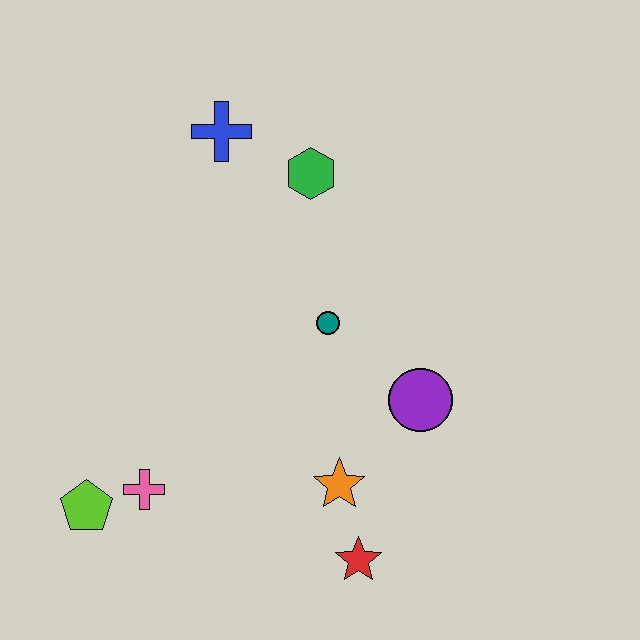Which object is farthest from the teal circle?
The lime pentagon is farthest from the teal circle.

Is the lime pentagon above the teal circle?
No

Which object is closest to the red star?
The orange star is closest to the red star.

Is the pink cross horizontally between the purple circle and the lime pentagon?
Yes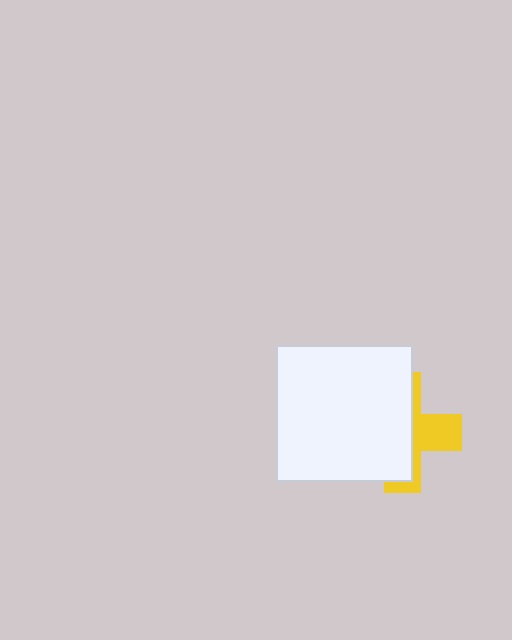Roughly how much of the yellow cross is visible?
A small part of it is visible (roughly 37%).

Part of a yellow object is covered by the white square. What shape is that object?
It is a cross.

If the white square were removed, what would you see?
You would see the complete yellow cross.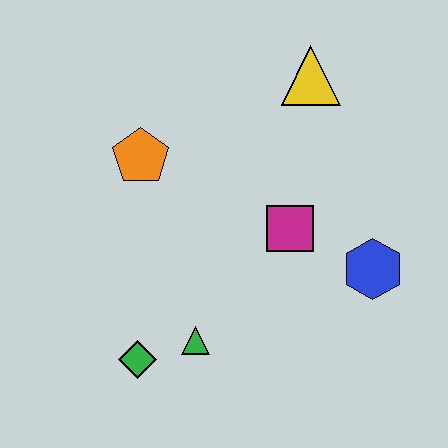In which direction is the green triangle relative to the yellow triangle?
The green triangle is below the yellow triangle.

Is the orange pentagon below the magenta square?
No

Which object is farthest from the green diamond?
The yellow triangle is farthest from the green diamond.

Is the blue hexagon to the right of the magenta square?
Yes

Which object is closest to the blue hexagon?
The magenta square is closest to the blue hexagon.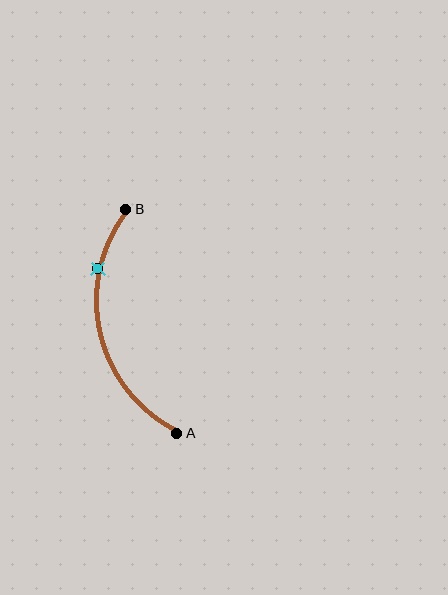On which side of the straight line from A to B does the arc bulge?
The arc bulges to the left of the straight line connecting A and B.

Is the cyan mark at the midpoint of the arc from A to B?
No. The cyan mark lies on the arc but is closer to endpoint B. The arc midpoint would be at the point on the curve equidistant along the arc from both A and B.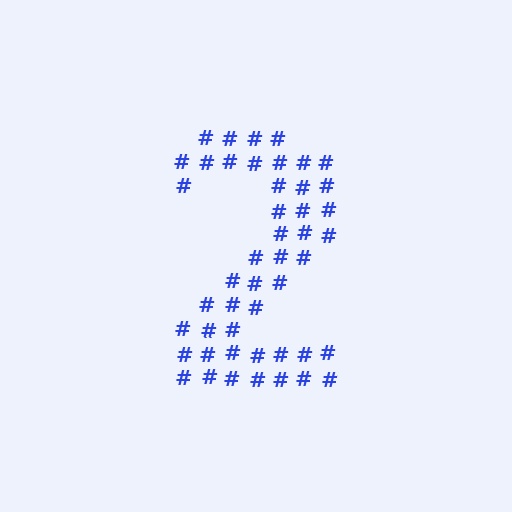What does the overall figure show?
The overall figure shows the digit 2.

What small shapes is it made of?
It is made of small hash symbols.